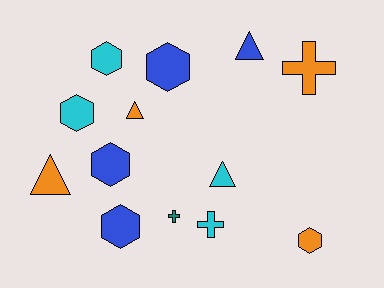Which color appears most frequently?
Blue, with 4 objects.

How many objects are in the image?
There are 13 objects.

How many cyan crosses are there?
There is 1 cyan cross.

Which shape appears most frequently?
Hexagon, with 6 objects.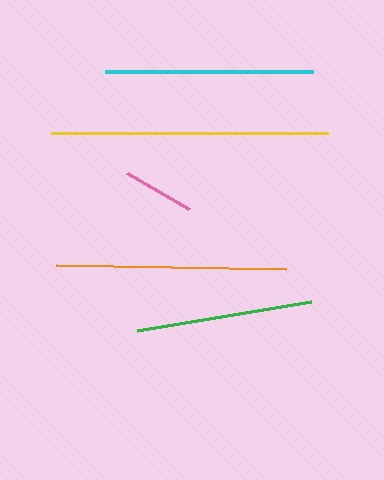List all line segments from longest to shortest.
From longest to shortest: yellow, orange, cyan, green, pink.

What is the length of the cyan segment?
The cyan segment is approximately 207 pixels long.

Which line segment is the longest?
The yellow line is the longest at approximately 278 pixels.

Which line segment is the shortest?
The pink line is the shortest at approximately 71 pixels.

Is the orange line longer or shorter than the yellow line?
The yellow line is longer than the orange line.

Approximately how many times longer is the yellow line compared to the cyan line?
The yellow line is approximately 1.3 times the length of the cyan line.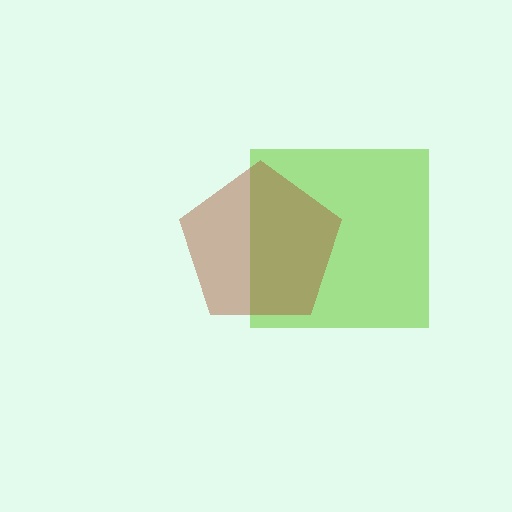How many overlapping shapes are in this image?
There are 2 overlapping shapes in the image.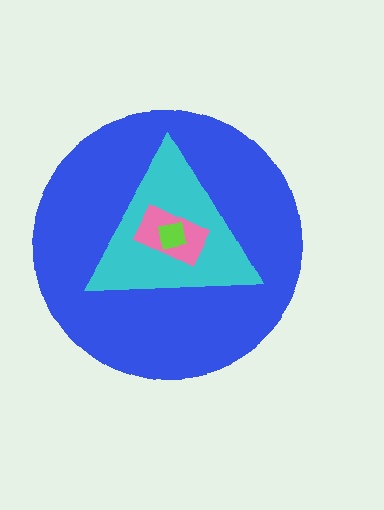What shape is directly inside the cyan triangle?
The pink rectangle.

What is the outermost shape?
The blue circle.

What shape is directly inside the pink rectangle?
The lime square.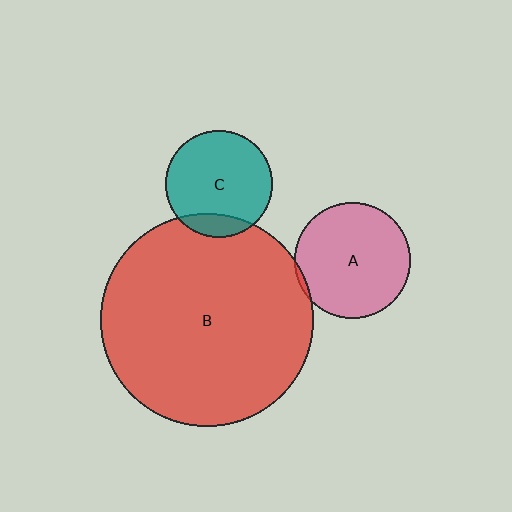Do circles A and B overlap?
Yes.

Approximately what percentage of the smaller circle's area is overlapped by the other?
Approximately 5%.